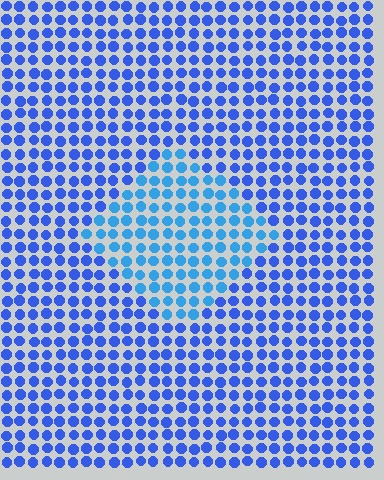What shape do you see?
I see a diamond.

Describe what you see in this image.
The image is filled with small blue elements in a uniform arrangement. A diamond-shaped region is visible where the elements are tinted to a slightly different hue, forming a subtle color boundary.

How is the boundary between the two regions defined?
The boundary is defined purely by a slight shift in hue (about 24 degrees). Spacing, size, and orientation are identical on both sides.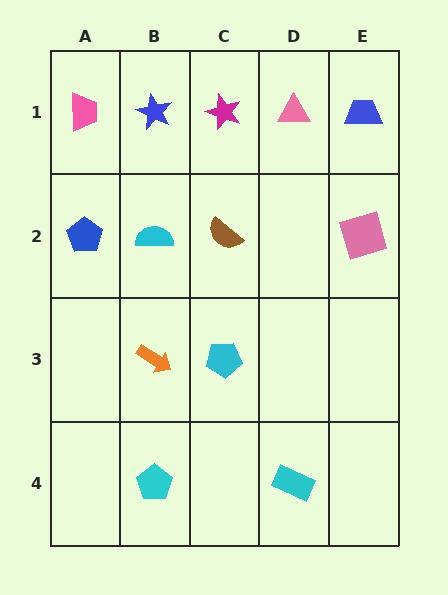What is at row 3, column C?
A cyan pentagon.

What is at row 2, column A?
A blue pentagon.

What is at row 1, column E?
A blue trapezoid.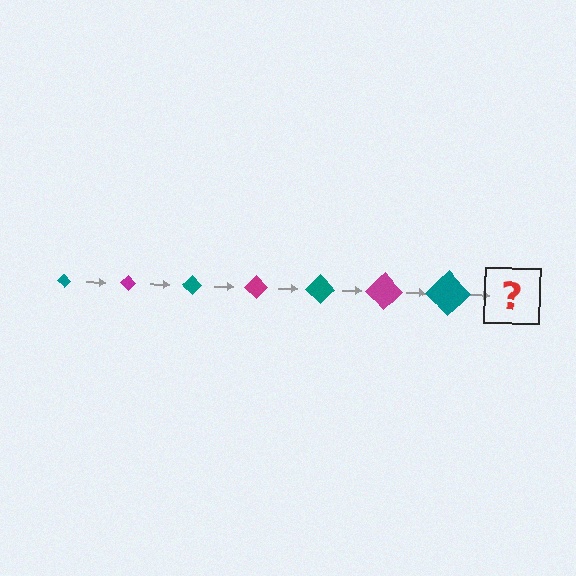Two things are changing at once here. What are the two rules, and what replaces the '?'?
The two rules are that the diamond grows larger each step and the color cycles through teal and magenta. The '?' should be a magenta diamond, larger than the previous one.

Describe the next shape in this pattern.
It should be a magenta diamond, larger than the previous one.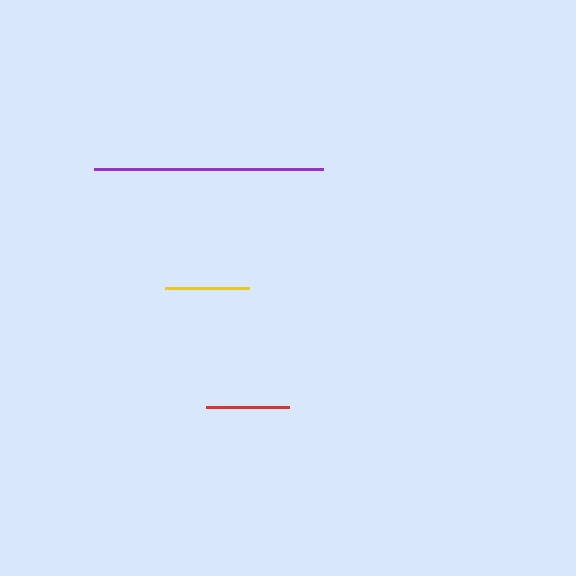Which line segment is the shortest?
The red line is the shortest at approximately 83 pixels.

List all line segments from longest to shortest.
From longest to shortest: purple, yellow, red.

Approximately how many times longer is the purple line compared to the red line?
The purple line is approximately 2.8 times the length of the red line.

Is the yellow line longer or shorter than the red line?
The yellow line is longer than the red line.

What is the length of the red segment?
The red segment is approximately 83 pixels long.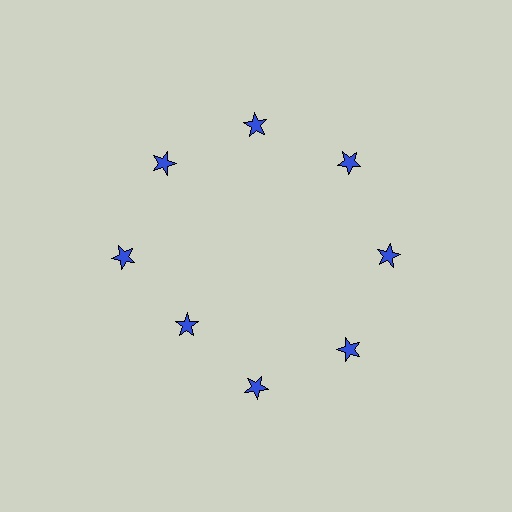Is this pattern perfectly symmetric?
No. The 8 blue stars are arranged in a ring, but one element near the 8 o'clock position is pulled inward toward the center, breaking the 8-fold rotational symmetry.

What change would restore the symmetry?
The symmetry would be restored by moving it outward, back onto the ring so that all 8 stars sit at equal angles and equal distance from the center.